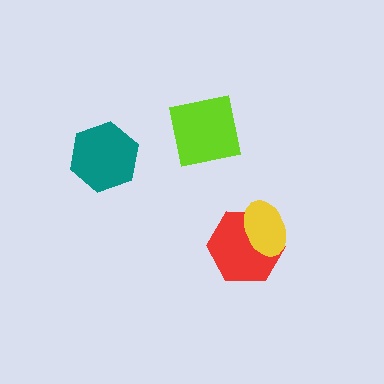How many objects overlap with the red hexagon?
1 object overlaps with the red hexagon.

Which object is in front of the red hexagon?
The yellow ellipse is in front of the red hexagon.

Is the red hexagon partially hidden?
Yes, it is partially covered by another shape.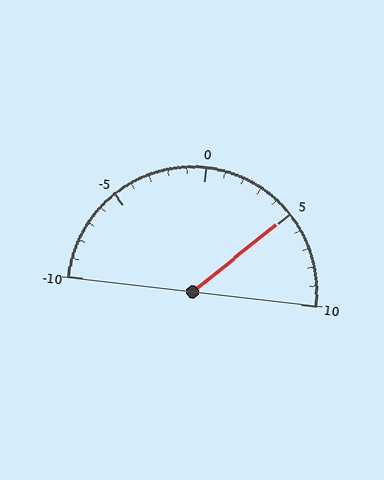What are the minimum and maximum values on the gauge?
The gauge ranges from -10 to 10.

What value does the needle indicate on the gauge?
The needle indicates approximately 5.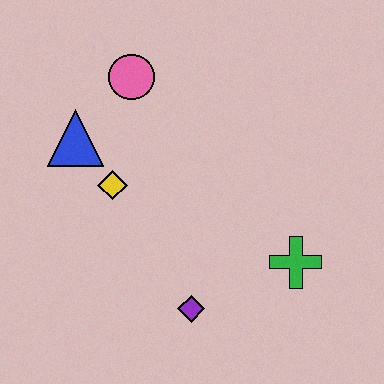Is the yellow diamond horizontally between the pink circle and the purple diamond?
No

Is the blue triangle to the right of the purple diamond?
No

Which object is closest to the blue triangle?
The yellow diamond is closest to the blue triangle.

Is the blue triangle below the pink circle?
Yes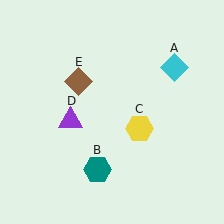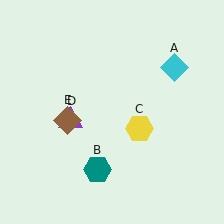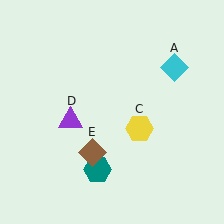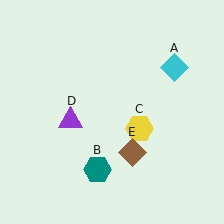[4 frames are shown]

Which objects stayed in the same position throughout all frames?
Cyan diamond (object A) and teal hexagon (object B) and yellow hexagon (object C) and purple triangle (object D) remained stationary.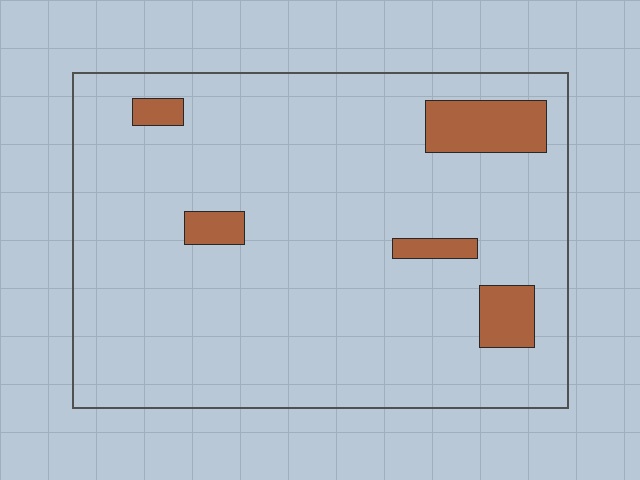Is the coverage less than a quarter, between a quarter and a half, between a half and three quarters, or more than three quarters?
Less than a quarter.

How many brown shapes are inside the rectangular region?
5.